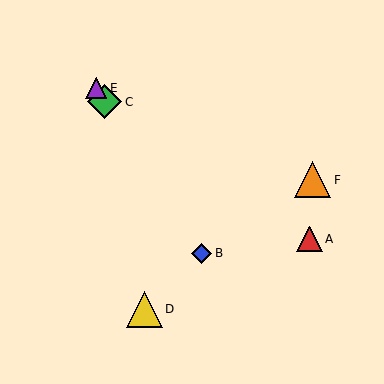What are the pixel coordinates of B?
Object B is at (202, 253).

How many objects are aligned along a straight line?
3 objects (B, C, E) are aligned along a straight line.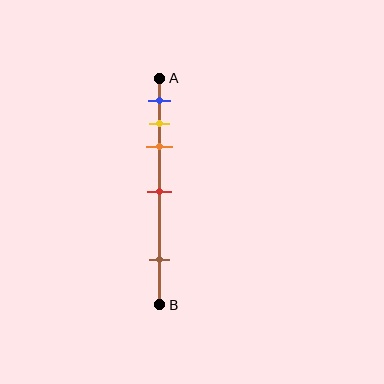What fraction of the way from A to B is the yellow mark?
The yellow mark is approximately 20% (0.2) of the way from A to B.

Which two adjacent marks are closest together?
The yellow and orange marks are the closest adjacent pair.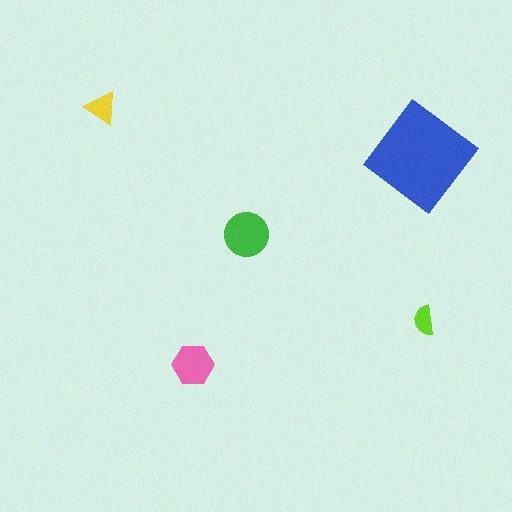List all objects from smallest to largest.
The lime semicircle, the yellow triangle, the pink hexagon, the green circle, the blue diamond.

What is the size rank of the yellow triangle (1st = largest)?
4th.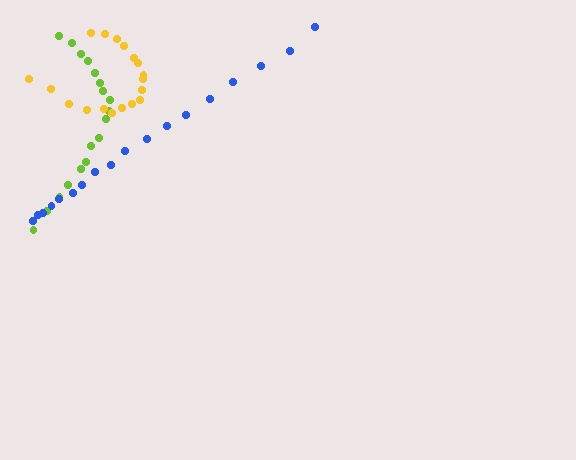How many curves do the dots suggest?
There are 3 distinct paths.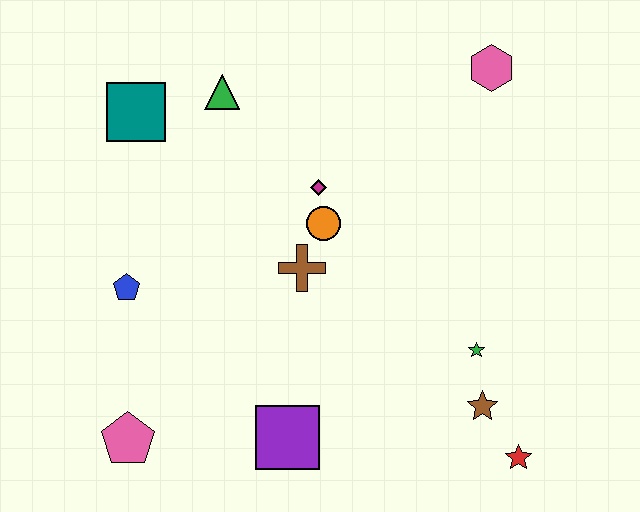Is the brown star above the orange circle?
No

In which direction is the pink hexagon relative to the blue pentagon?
The pink hexagon is to the right of the blue pentagon.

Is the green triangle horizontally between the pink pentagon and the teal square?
No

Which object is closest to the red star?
The brown star is closest to the red star.